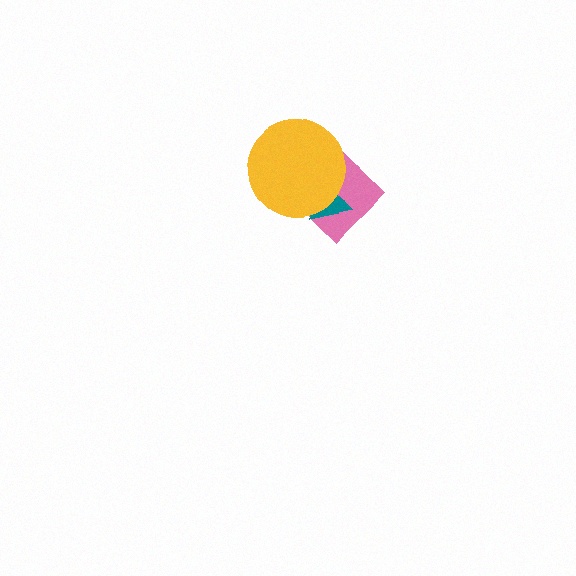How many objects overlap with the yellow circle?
2 objects overlap with the yellow circle.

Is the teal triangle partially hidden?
Yes, it is partially covered by another shape.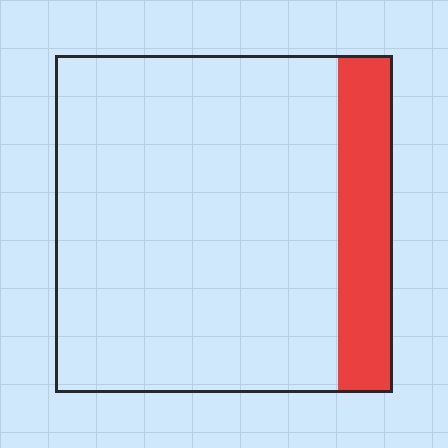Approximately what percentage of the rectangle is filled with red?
Approximately 15%.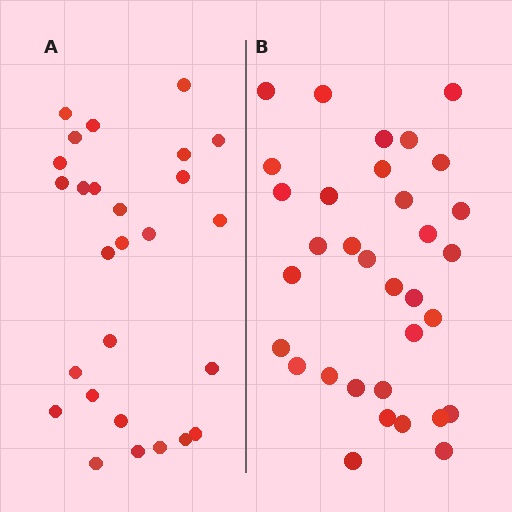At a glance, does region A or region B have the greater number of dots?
Region B (the right region) has more dots.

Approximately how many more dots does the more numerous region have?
Region B has about 6 more dots than region A.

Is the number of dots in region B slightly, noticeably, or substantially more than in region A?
Region B has only slightly more — the two regions are fairly close. The ratio is roughly 1.2 to 1.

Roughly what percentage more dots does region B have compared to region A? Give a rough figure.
About 20% more.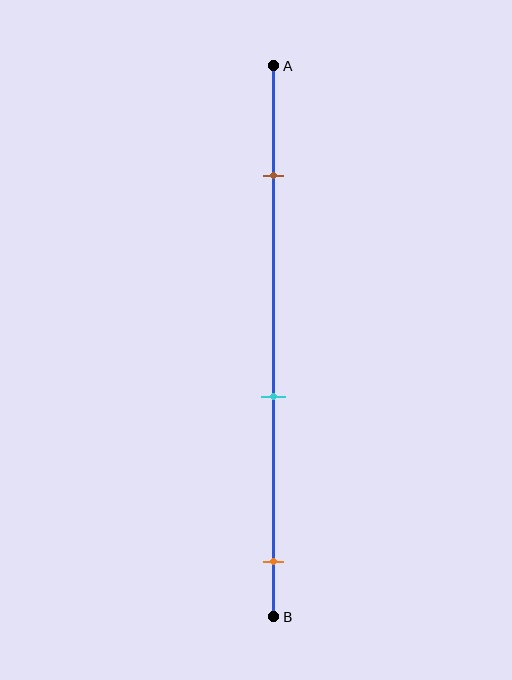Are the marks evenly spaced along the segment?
Yes, the marks are approximately evenly spaced.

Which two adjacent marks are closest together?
The cyan and orange marks are the closest adjacent pair.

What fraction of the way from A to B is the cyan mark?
The cyan mark is approximately 60% (0.6) of the way from A to B.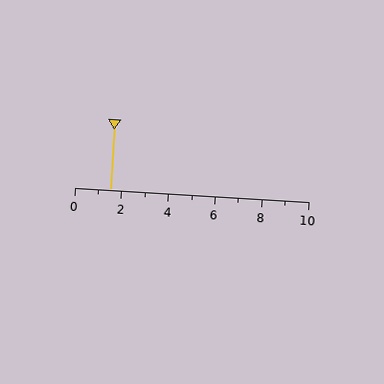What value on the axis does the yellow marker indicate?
The marker indicates approximately 1.5.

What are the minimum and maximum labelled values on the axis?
The axis runs from 0 to 10.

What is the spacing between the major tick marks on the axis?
The major ticks are spaced 2 apart.